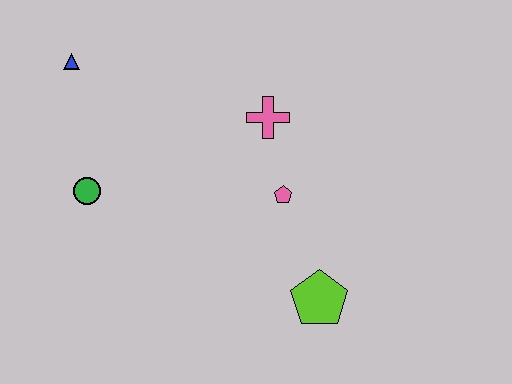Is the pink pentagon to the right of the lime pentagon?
No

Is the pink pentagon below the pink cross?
Yes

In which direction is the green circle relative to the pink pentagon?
The green circle is to the left of the pink pentagon.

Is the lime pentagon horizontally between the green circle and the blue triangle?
No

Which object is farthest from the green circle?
The lime pentagon is farthest from the green circle.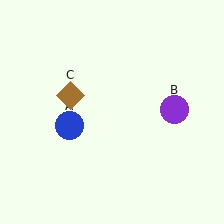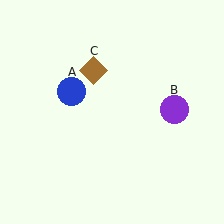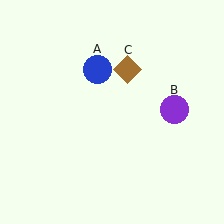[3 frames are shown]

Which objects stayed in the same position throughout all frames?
Purple circle (object B) remained stationary.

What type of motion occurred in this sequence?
The blue circle (object A), brown diamond (object C) rotated clockwise around the center of the scene.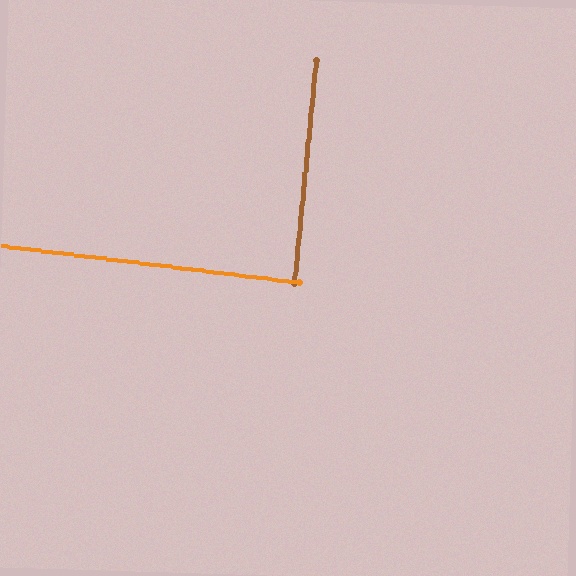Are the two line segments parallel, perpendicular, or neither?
Perpendicular — they meet at approximately 89°.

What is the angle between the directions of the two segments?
Approximately 89 degrees.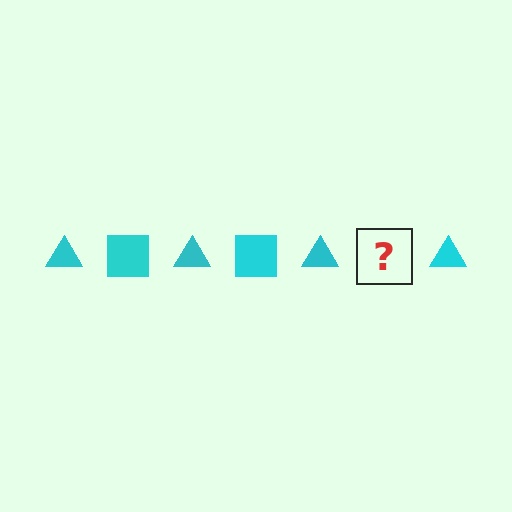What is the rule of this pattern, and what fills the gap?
The rule is that the pattern cycles through triangle, square shapes in cyan. The gap should be filled with a cyan square.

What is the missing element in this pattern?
The missing element is a cyan square.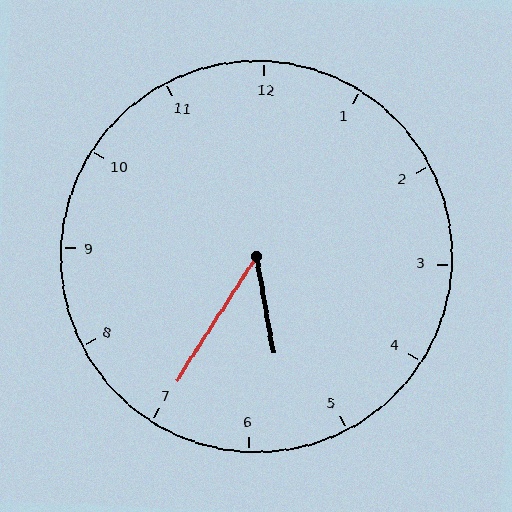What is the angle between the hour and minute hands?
Approximately 42 degrees.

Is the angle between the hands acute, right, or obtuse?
It is acute.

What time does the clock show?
5:35.